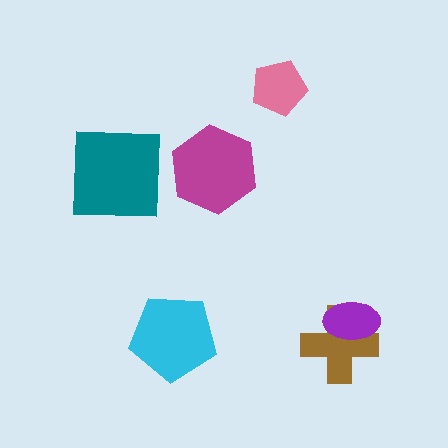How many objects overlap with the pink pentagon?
0 objects overlap with the pink pentagon.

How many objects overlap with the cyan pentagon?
0 objects overlap with the cyan pentagon.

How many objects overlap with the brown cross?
1 object overlaps with the brown cross.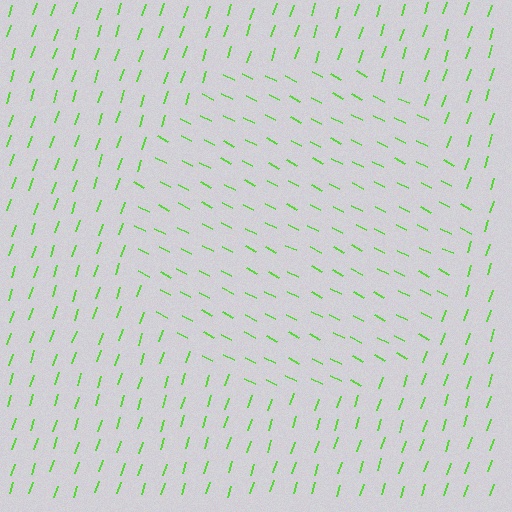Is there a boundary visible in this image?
Yes, there is a texture boundary formed by a change in line orientation.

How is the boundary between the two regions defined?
The boundary is defined purely by a change in line orientation (approximately 81 degrees difference). All lines are the same color and thickness.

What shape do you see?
I see a circle.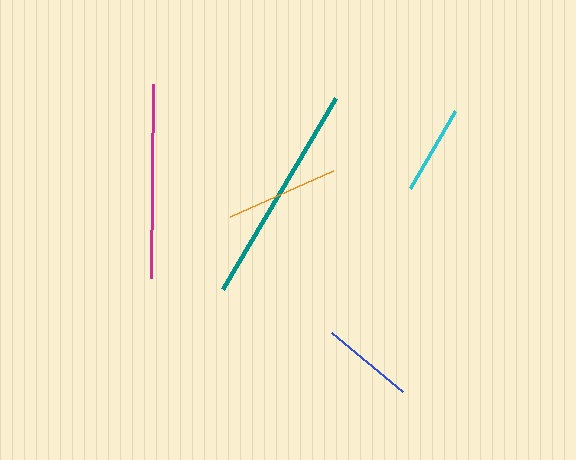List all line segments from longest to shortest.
From longest to shortest: teal, magenta, orange, blue, cyan.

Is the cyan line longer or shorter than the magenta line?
The magenta line is longer than the cyan line.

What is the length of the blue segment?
The blue segment is approximately 92 pixels long.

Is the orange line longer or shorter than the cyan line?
The orange line is longer than the cyan line.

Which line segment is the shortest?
The cyan line is the shortest at approximately 89 pixels.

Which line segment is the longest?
The teal line is the longest at approximately 222 pixels.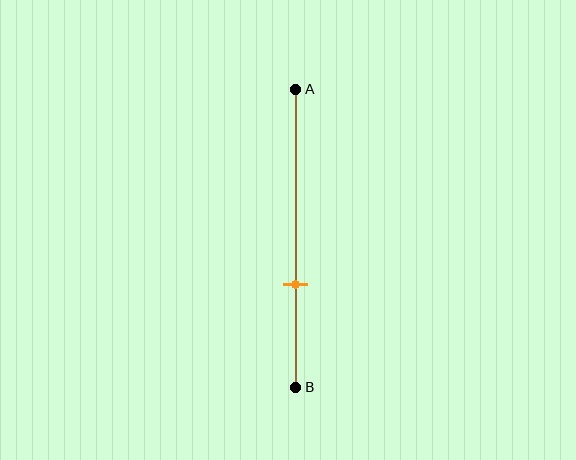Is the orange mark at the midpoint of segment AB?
No, the mark is at about 65% from A, not at the 50% midpoint.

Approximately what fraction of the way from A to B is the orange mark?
The orange mark is approximately 65% of the way from A to B.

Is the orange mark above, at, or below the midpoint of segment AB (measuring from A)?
The orange mark is below the midpoint of segment AB.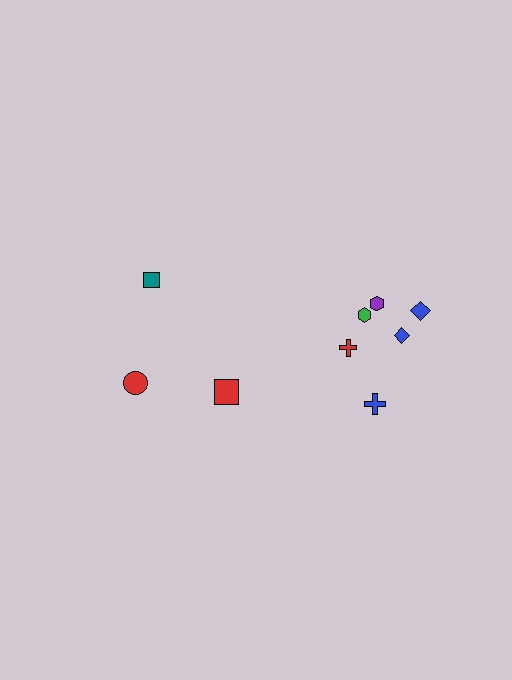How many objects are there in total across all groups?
There are 9 objects.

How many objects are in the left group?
There are 3 objects.